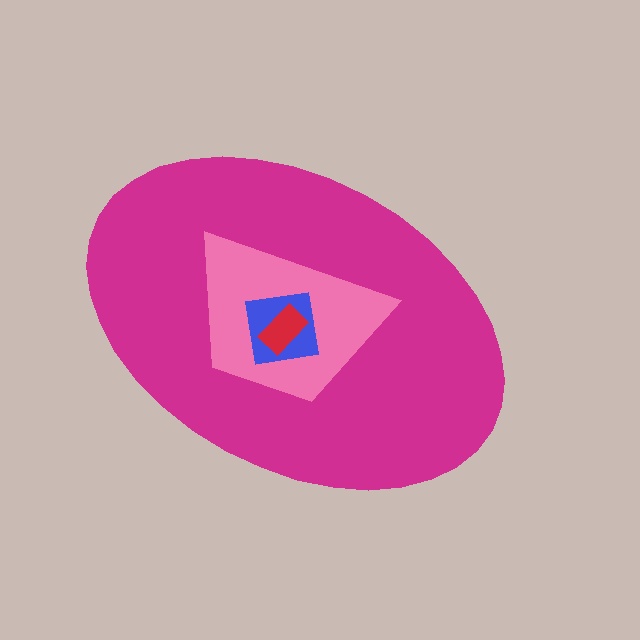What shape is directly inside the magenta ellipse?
The pink trapezoid.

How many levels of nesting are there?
4.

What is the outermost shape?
The magenta ellipse.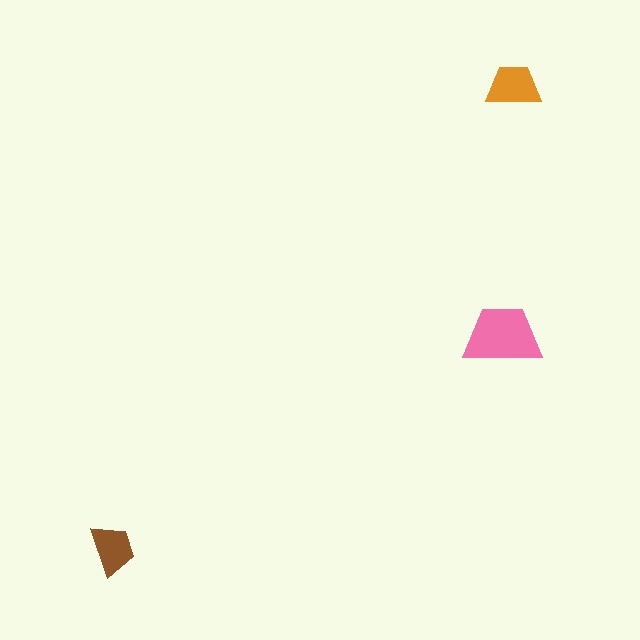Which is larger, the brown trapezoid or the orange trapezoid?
The orange one.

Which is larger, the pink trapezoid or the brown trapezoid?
The pink one.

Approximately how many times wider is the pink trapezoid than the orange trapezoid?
About 1.5 times wider.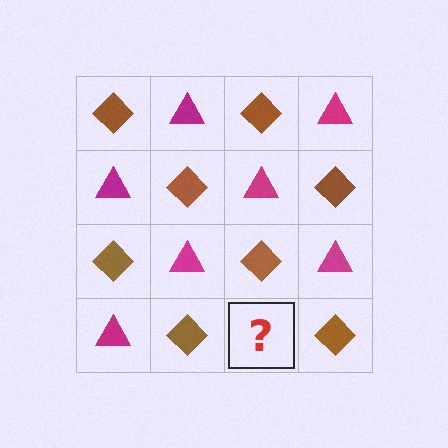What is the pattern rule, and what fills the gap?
The rule is that it alternates brown diamond and magenta triangle in a checkerboard pattern. The gap should be filled with a magenta triangle.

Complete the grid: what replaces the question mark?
The question mark should be replaced with a magenta triangle.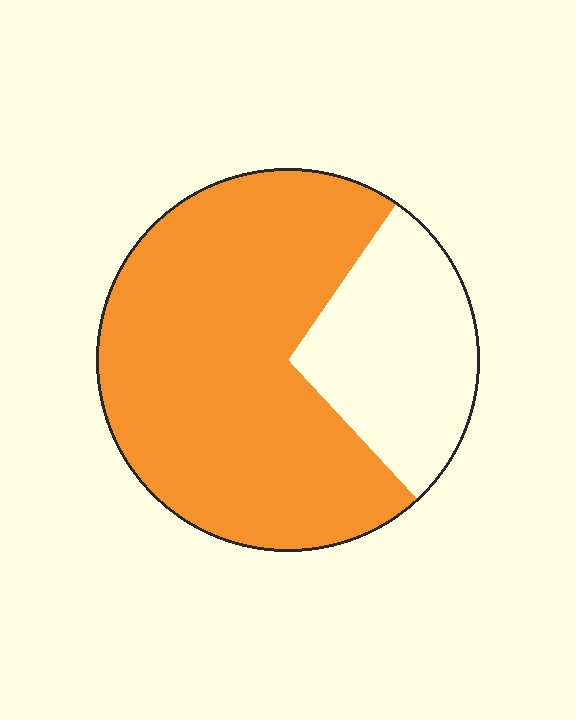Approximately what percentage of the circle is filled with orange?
Approximately 70%.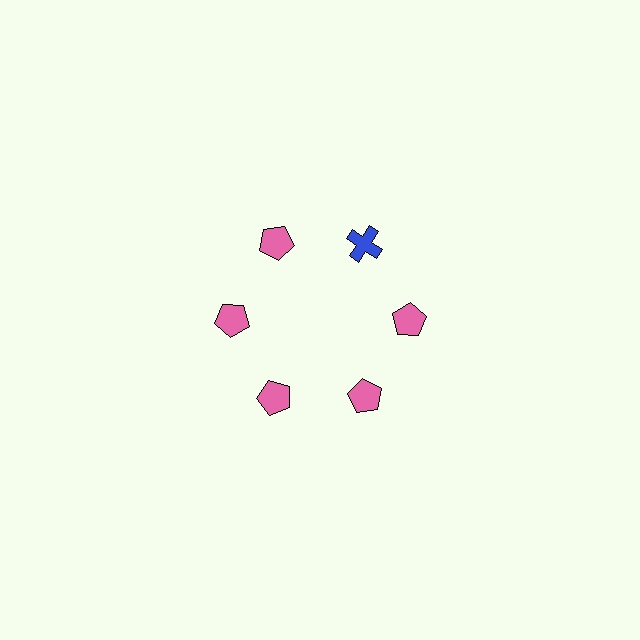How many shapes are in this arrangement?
There are 6 shapes arranged in a ring pattern.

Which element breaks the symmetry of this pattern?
The blue cross at roughly the 1 o'clock position breaks the symmetry. All other shapes are pink pentagons.